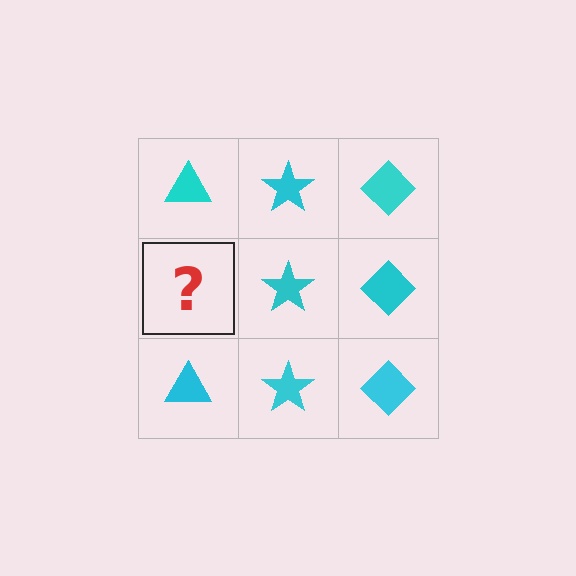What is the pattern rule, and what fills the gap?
The rule is that each column has a consistent shape. The gap should be filled with a cyan triangle.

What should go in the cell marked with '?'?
The missing cell should contain a cyan triangle.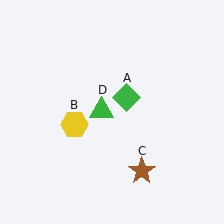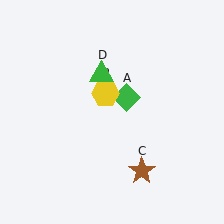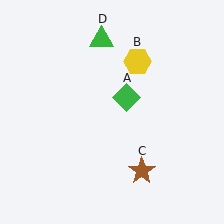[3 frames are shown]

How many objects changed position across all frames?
2 objects changed position: yellow hexagon (object B), green triangle (object D).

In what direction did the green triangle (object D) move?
The green triangle (object D) moved up.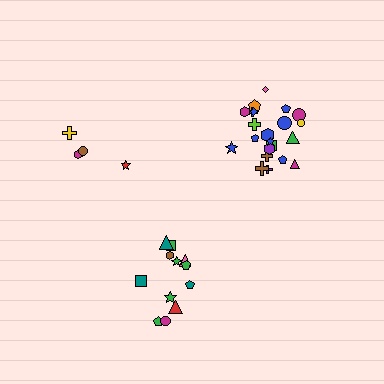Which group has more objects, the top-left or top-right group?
The top-right group.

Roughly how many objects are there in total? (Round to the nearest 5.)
Roughly 40 objects in total.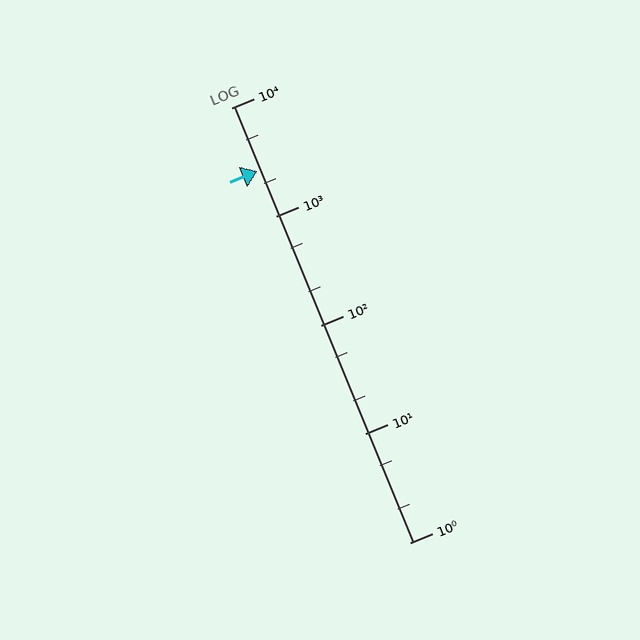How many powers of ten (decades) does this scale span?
The scale spans 4 decades, from 1 to 10000.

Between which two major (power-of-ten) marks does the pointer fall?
The pointer is between 1000 and 10000.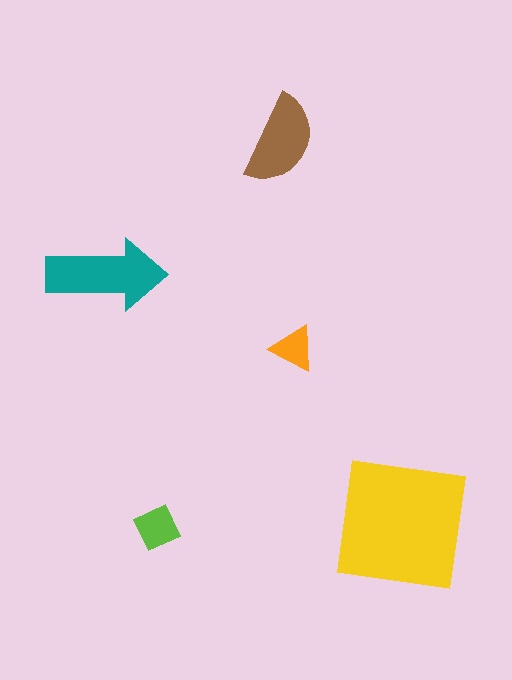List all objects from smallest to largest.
The orange triangle, the lime diamond, the brown semicircle, the teal arrow, the yellow square.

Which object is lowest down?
The lime diamond is bottommost.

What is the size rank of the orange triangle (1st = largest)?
5th.